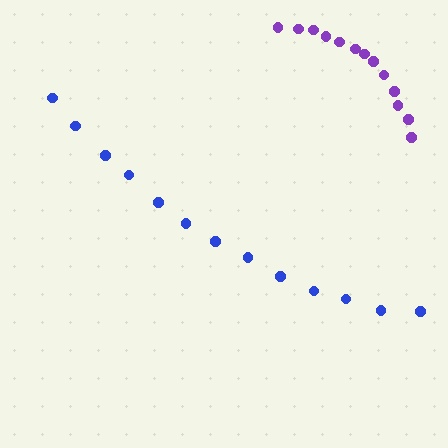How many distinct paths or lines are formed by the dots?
There are 2 distinct paths.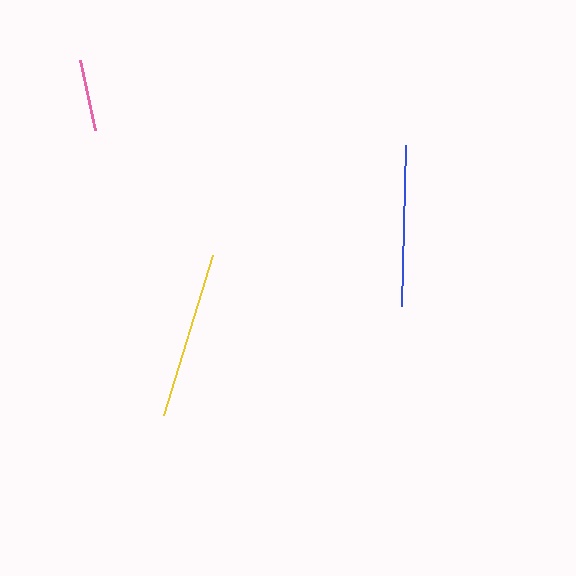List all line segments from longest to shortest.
From longest to shortest: yellow, blue, pink.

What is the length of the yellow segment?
The yellow segment is approximately 168 pixels long.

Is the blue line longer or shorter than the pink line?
The blue line is longer than the pink line.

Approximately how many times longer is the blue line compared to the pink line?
The blue line is approximately 2.3 times the length of the pink line.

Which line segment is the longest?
The yellow line is the longest at approximately 168 pixels.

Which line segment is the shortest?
The pink line is the shortest at approximately 71 pixels.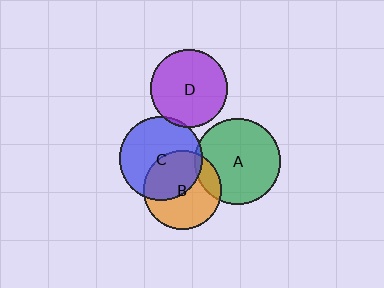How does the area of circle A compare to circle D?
Approximately 1.2 times.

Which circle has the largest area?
Circle A (green).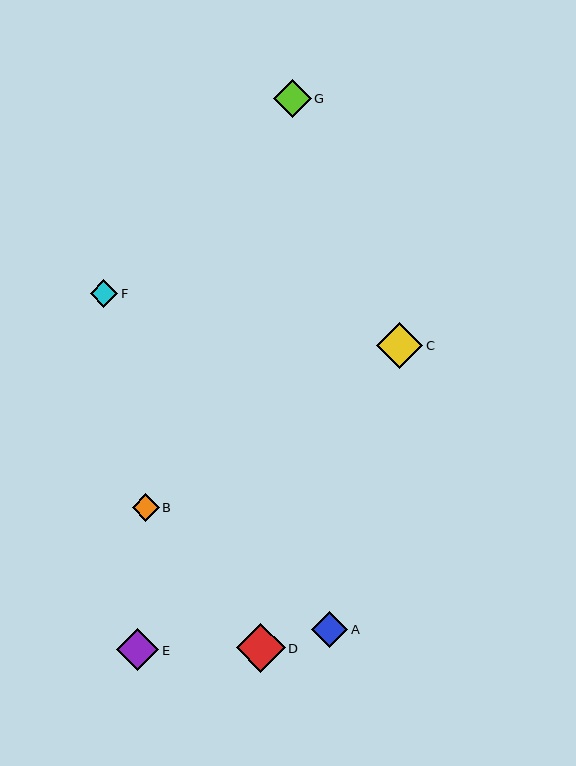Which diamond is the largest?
Diamond D is the largest with a size of approximately 49 pixels.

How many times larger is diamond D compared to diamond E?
Diamond D is approximately 1.2 times the size of diamond E.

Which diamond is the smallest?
Diamond B is the smallest with a size of approximately 27 pixels.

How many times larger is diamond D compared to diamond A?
Diamond D is approximately 1.3 times the size of diamond A.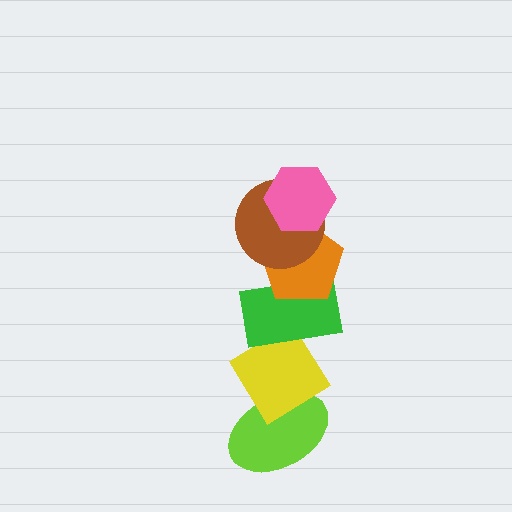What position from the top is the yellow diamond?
The yellow diamond is 5th from the top.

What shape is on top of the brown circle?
The pink hexagon is on top of the brown circle.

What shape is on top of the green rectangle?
The orange pentagon is on top of the green rectangle.